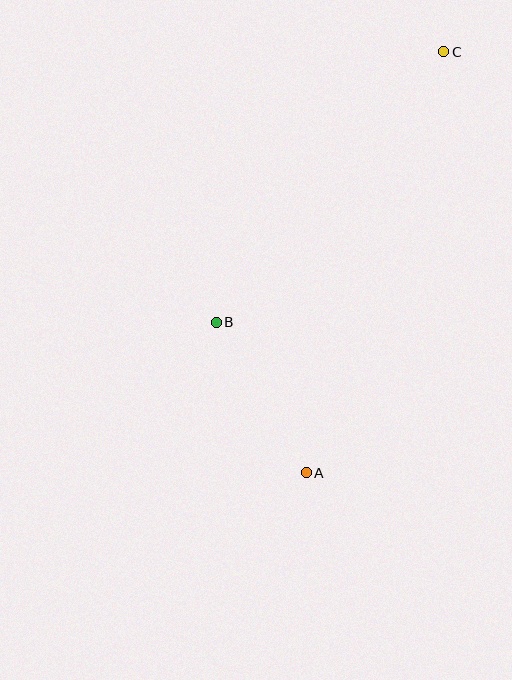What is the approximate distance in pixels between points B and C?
The distance between B and C is approximately 353 pixels.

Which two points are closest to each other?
Points A and B are closest to each other.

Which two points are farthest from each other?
Points A and C are farthest from each other.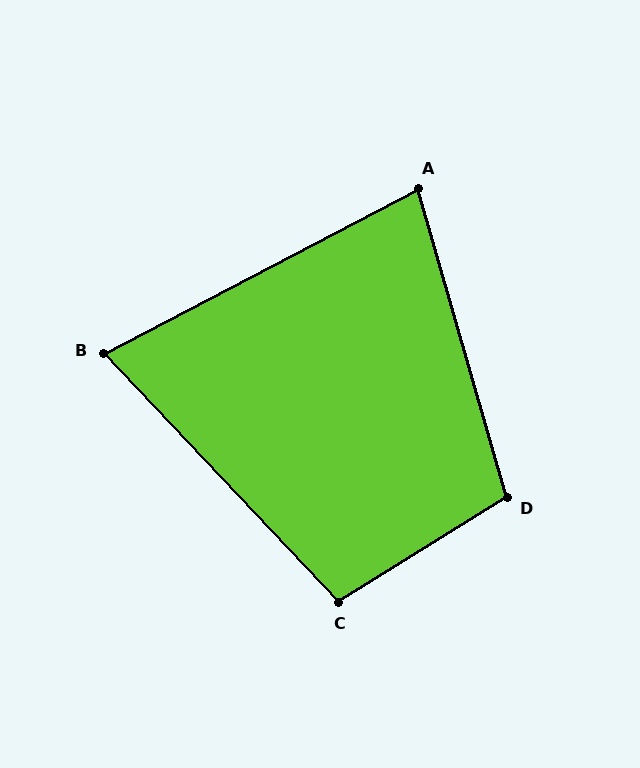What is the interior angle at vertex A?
Approximately 78 degrees (acute).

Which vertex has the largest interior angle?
D, at approximately 106 degrees.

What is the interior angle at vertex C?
Approximately 102 degrees (obtuse).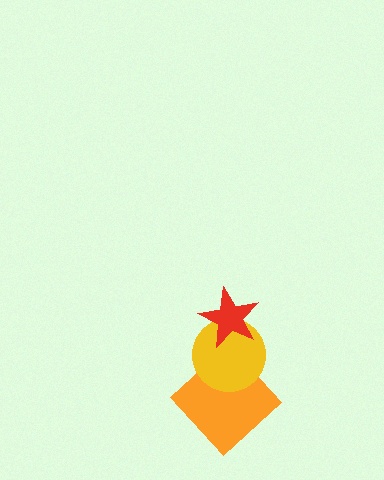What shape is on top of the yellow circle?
The red star is on top of the yellow circle.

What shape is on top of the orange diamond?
The yellow circle is on top of the orange diamond.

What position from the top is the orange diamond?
The orange diamond is 3rd from the top.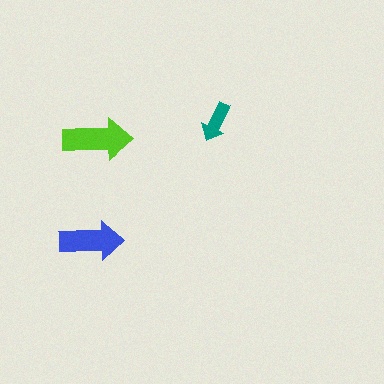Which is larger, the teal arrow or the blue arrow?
The blue one.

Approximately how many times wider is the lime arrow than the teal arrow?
About 1.5 times wider.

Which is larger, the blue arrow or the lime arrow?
The lime one.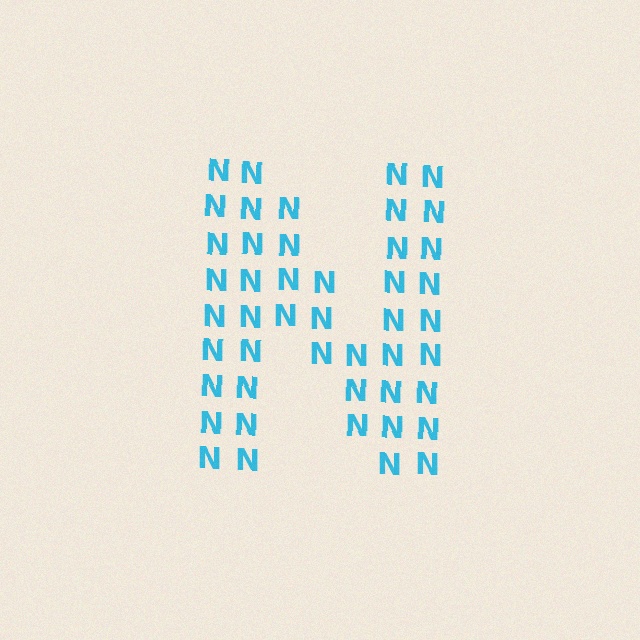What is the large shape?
The large shape is the letter N.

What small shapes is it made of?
It is made of small letter N's.